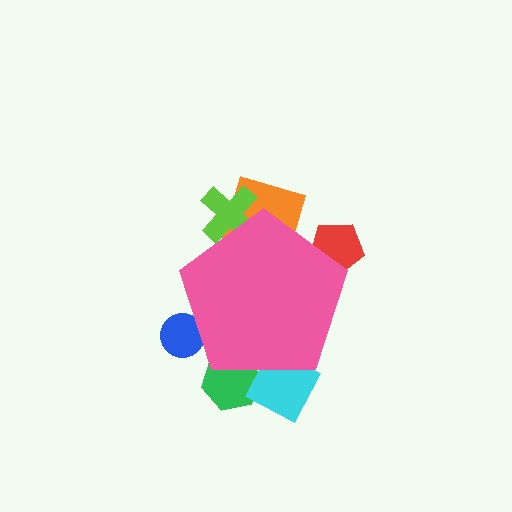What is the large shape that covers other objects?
A pink pentagon.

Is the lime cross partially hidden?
Yes, the lime cross is partially hidden behind the pink pentagon.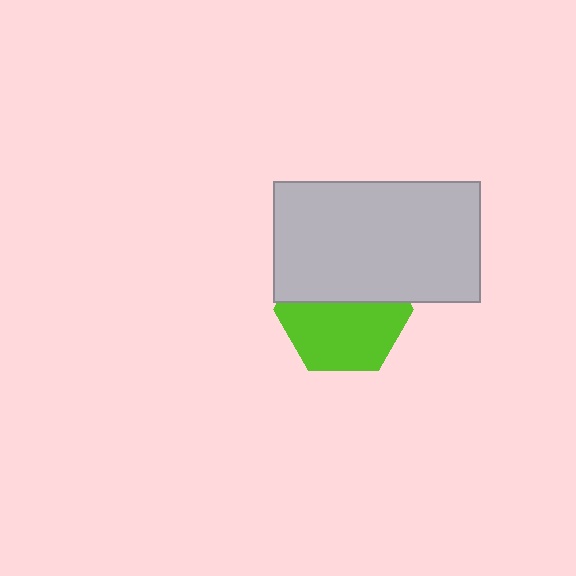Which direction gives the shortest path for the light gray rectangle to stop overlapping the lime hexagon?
Moving up gives the shortest separation.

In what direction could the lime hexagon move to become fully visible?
The lime hexagon could move down. That would shift it out from behind the light gray rectangle entirely.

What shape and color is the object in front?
The object in front is a light gray rectangle.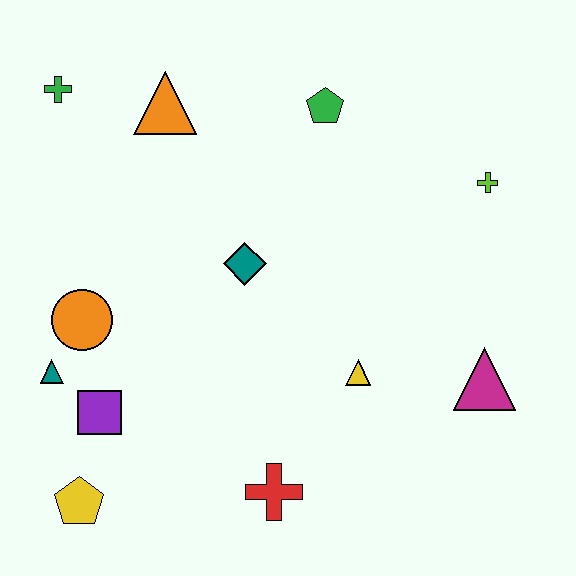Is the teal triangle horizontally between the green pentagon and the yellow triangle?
No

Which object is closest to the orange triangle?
The green cross is closest to the orange triangle.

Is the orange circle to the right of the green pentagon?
No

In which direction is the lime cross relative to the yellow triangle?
The lime cross is above the yellow triangle.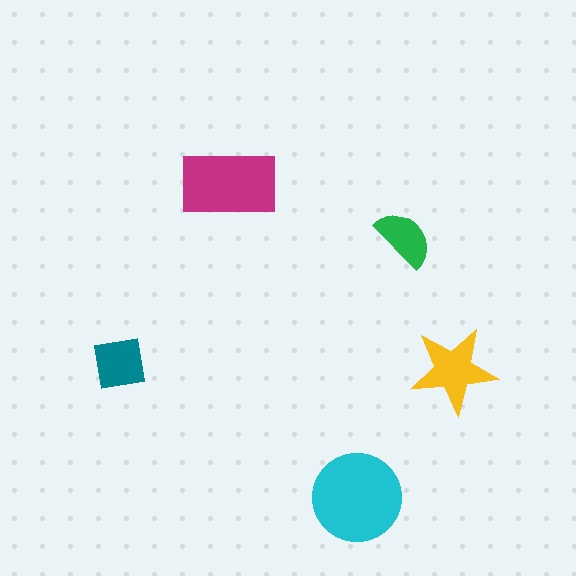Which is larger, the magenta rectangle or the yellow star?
The magenta rectangle.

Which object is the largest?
The cyan circle.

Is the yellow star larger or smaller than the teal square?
Larger.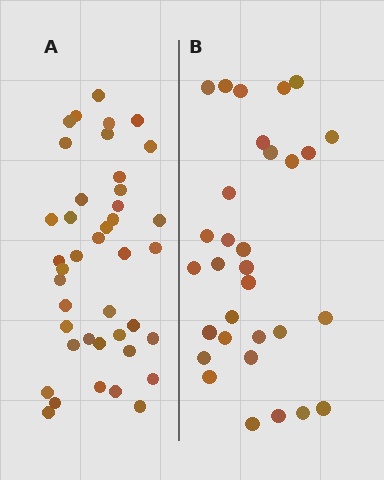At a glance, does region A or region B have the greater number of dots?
Region A (the left region) has more dots.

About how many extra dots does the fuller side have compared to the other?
Region A has roughly 10 or so more dots than region B.